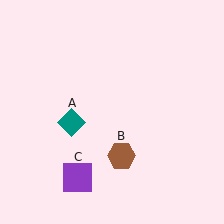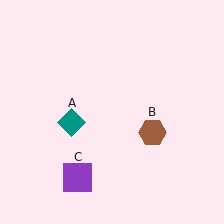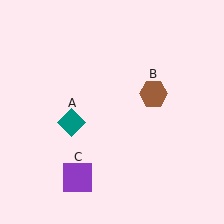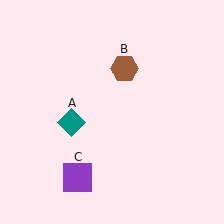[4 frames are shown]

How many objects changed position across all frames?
1 object changed position: brown hexagon (object B).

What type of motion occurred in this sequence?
The brown hexagon (object B) rotated counterclockwise around the center of the scene.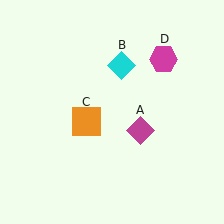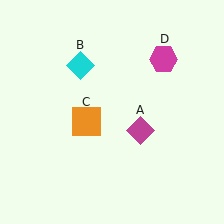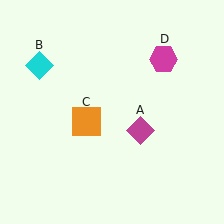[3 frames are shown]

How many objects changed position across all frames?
1 object changed position: cyan diamond (object B).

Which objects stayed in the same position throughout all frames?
Magenta diamond (object A) and orange square (object C) and magenta hexagon (object D) remained stationary.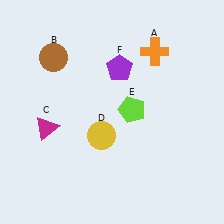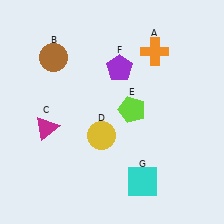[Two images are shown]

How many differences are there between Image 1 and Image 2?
There is 1 difference between the two images.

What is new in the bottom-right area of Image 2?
A cyan square (G) was added in the bottom-right area of Image 2.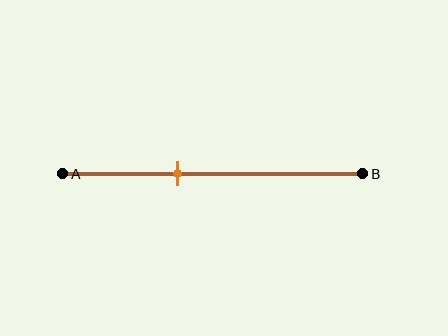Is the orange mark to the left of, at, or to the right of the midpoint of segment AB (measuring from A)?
The orange mark is to the left of the midpoint of segment AB.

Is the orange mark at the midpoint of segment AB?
No, the mark is at about 40% from A, not at the 50% midpoint.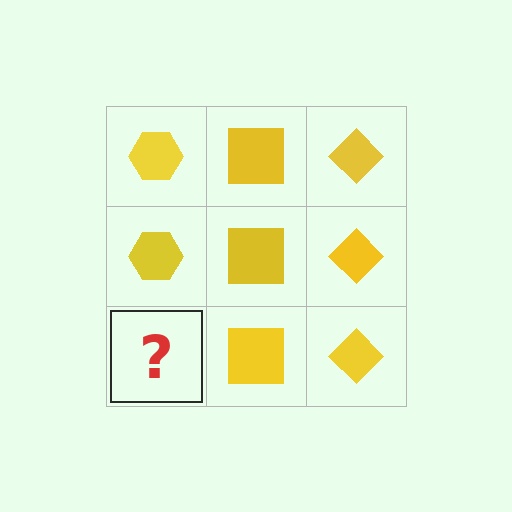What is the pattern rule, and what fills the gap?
The rule is that each column has a consistent shape. The gap should be filled with a yellow hexagon.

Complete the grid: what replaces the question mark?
The question mark should be replaced with a yellow hexagon.